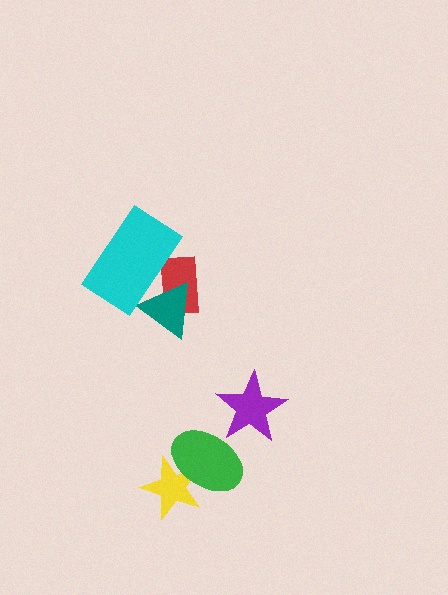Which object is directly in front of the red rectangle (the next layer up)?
The teal triangle is directly in front of the red rectangle.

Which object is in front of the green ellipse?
The purple star is in front of the green ellipse.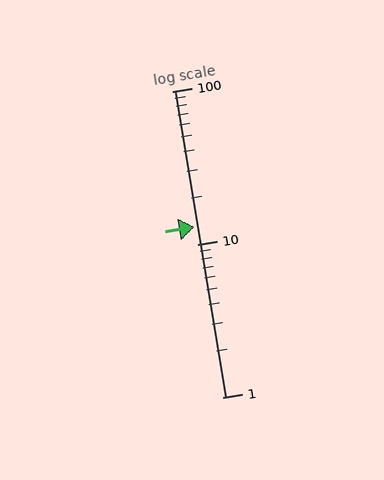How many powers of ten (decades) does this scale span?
The scale spans 2 decades, from 1 to 100.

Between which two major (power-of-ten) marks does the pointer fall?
The pointer is between 10 and 100.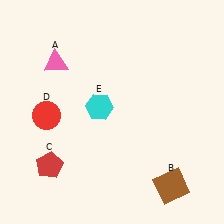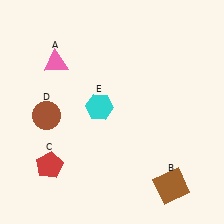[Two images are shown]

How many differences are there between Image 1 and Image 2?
There is 1 difference between the two images.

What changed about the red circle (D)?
In Image 1, D is red. In Image 2, it changed to brown.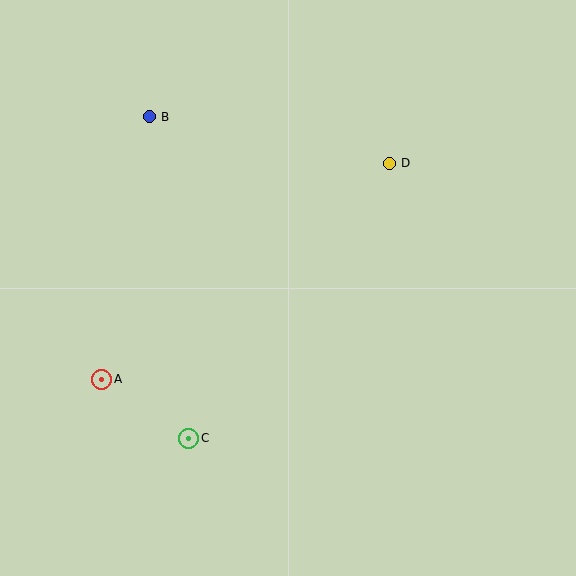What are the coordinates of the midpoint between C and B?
The midpoint between C and B is at (169, 278).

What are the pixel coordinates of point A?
Point A is at (102, 379).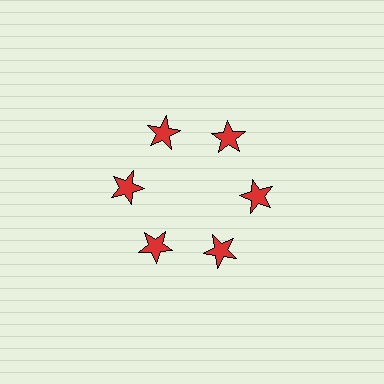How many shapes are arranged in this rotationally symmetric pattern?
There are 6 shapes, arranged in 6 groups of 1.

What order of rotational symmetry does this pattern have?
This pattern has 6-fold rotational symmetry.